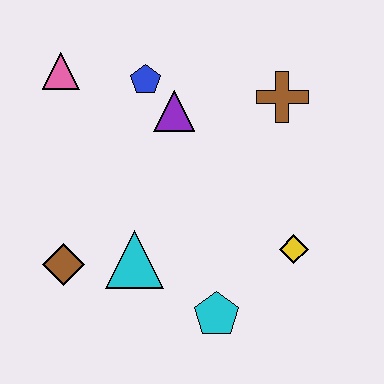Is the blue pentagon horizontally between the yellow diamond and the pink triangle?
Yes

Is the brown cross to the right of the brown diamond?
Yes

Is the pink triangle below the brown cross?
No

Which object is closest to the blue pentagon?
The purple triangle is closest to the blue pentagon.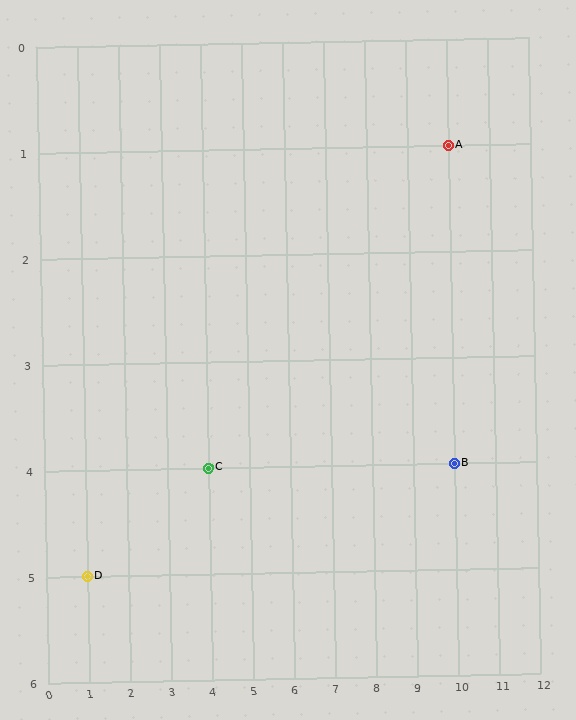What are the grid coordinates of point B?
Point B is at grid coordinates (10, 4).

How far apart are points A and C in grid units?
Points A and C are 6 columns and 3 rows apart (about 6.7 grid units diagonally).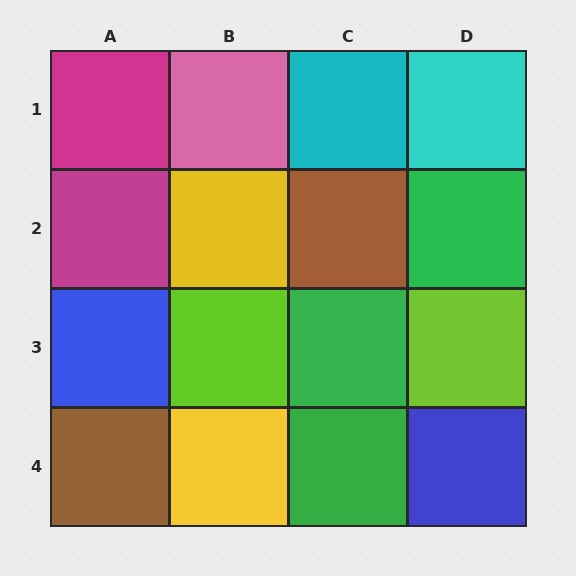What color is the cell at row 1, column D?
Cyan.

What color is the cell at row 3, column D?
Lime.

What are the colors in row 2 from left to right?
Magenta, yellow, brown, green.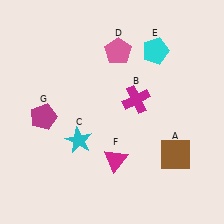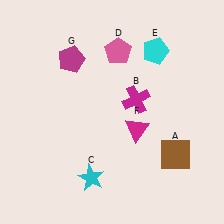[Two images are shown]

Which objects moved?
The objects that moved are: the cyan star (C), the magenta triangle (F), the magenta pentagon (G).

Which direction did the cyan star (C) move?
The cyan star (C) moved down.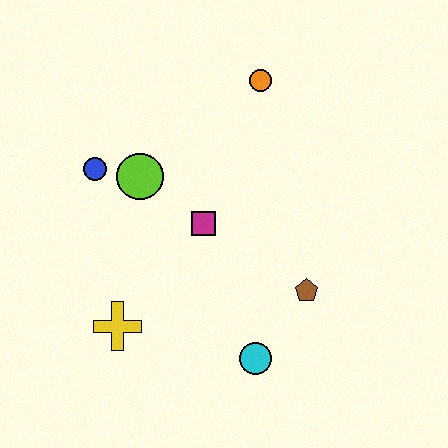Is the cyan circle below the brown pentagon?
Yes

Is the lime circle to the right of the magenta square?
No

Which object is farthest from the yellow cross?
The orange circle is farthest from the yellow cross.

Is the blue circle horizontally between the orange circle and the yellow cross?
No